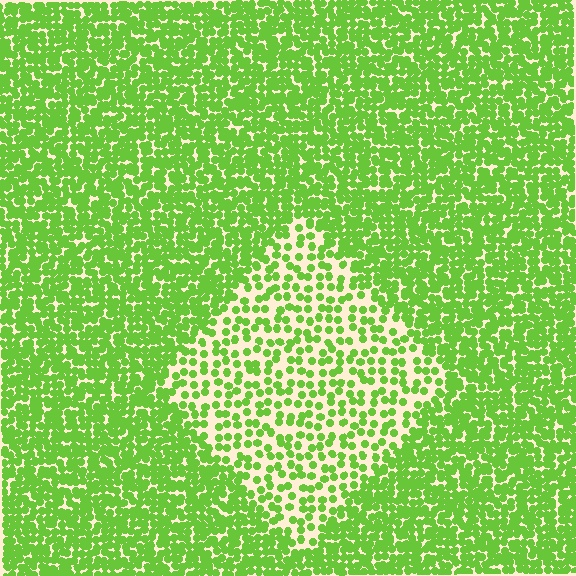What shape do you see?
I see a diamond.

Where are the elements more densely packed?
The elements are more densely packed outside the diamond boundary.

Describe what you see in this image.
The image contains small lime elements arranged at two different densities. A diamond-shaped region is visible where the elements are less densely packed than the surrounding area.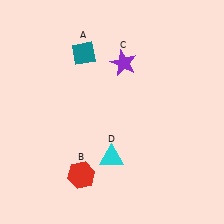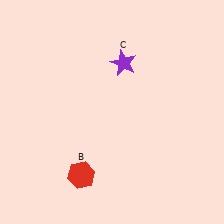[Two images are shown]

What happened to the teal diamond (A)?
The teal diamond (A) was removed in Image 2. It was in the top-left area of Image 1.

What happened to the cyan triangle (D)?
The cyan triangle (D) was removed in Image 2. It was in the bottom-left area of Image 1.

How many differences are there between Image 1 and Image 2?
There are 2 differences between the two images.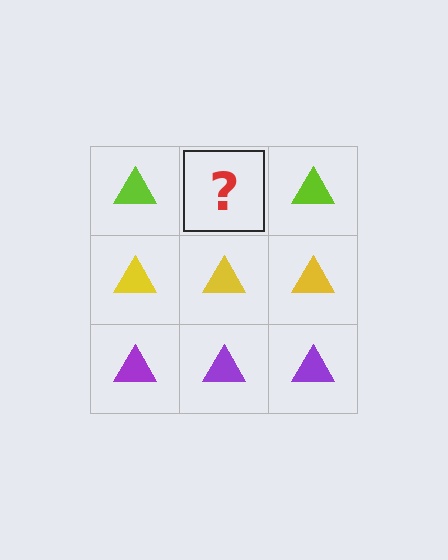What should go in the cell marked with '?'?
The missing cell should contain a lime triangle.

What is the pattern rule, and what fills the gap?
The rule is that each row has a consistent color. The gap should be filled with a lime triangle.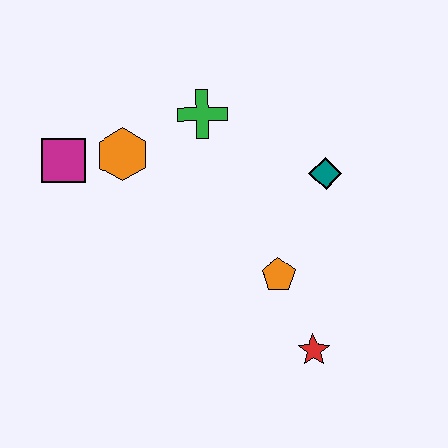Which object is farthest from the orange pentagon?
The magenta square is farthest from the orange pentagon.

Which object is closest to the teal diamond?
The orange pentagon is closest to the teal diamond.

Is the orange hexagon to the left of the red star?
Yes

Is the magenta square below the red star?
No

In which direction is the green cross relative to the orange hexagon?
The green cross is to the right of the orange hexagon.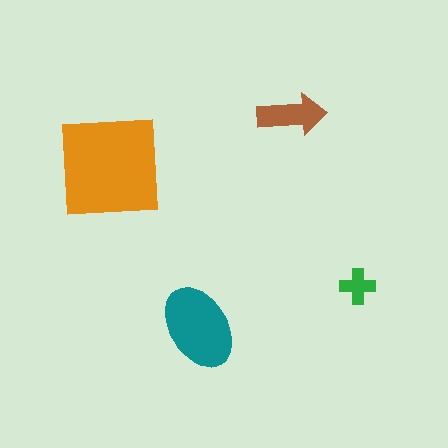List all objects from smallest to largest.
The green cross, the brown arrow, the teal ellipse, the orange square.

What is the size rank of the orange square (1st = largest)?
1st.